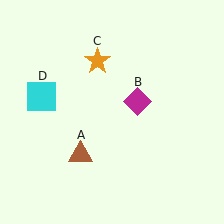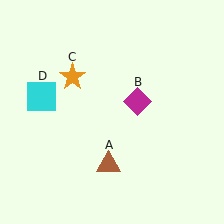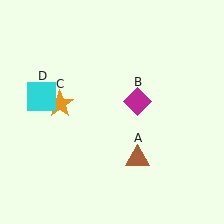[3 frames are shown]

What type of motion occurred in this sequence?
The brown triangle (object A), orange star (object C) rotated counterclockwise around the center of the scene.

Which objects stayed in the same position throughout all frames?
Magenta diamond (object B) and cyan square (object D) remained stationary.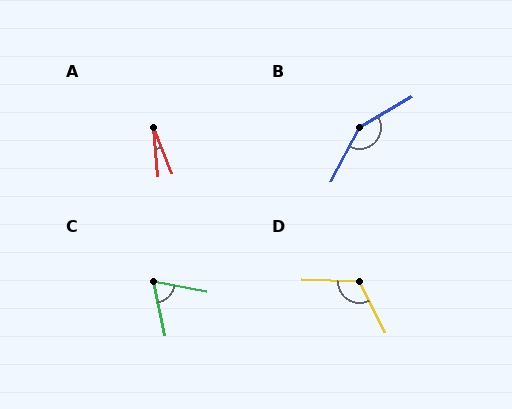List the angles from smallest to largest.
A (17°), C (67°), D (119°), B (149°).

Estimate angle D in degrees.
Approximately 119 degrees.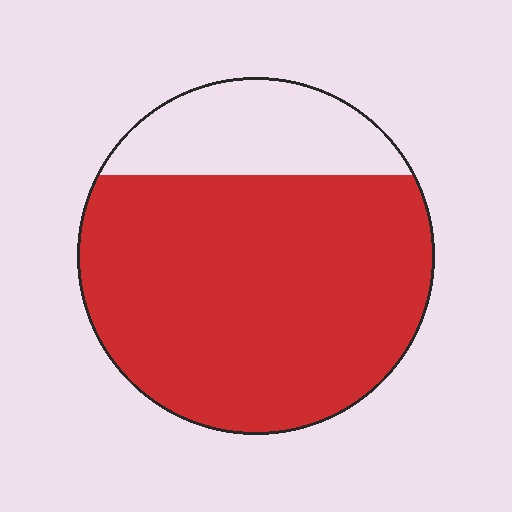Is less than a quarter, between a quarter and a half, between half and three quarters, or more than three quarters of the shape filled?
More than three quarters.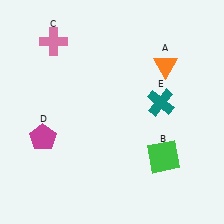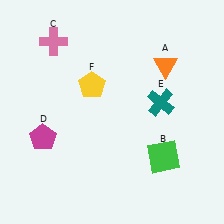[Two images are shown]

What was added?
A yellow pentagon (F) was added in Image 2.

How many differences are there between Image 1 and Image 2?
There is 1 difference between the two images.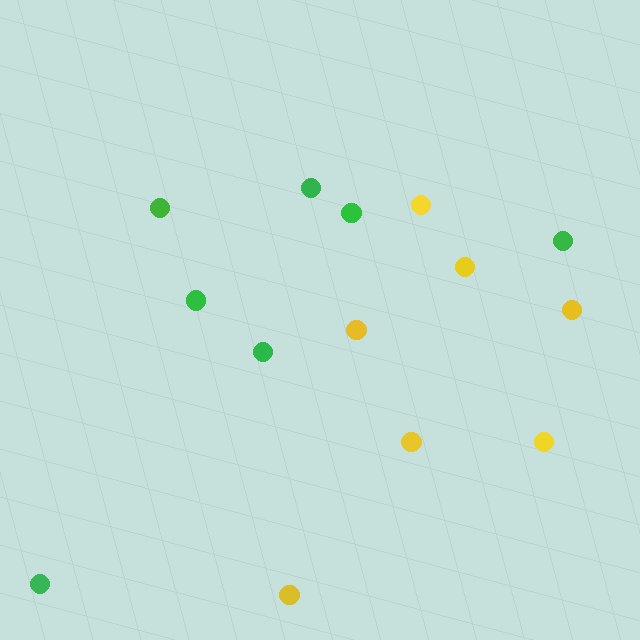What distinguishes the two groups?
There are 2 groups: one group of green circles (7) and one group of yellow circles (7).